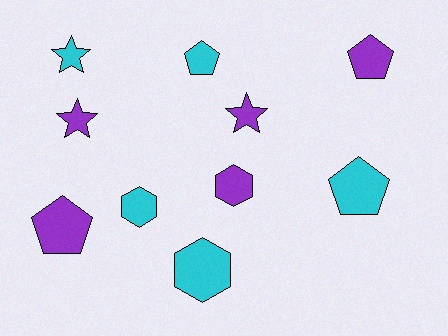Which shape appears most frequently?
Pentagon, with 4 objects.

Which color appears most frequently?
Purple, with 5 objects.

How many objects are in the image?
There are 10 objects.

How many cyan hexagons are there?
There are 2 cyan hexagons.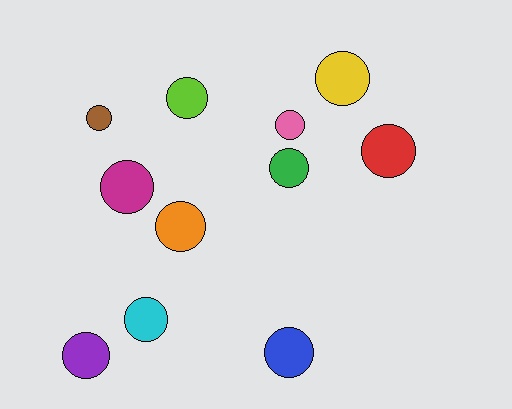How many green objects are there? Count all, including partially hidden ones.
There is 1 green object.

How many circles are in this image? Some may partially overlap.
There are 11 circles.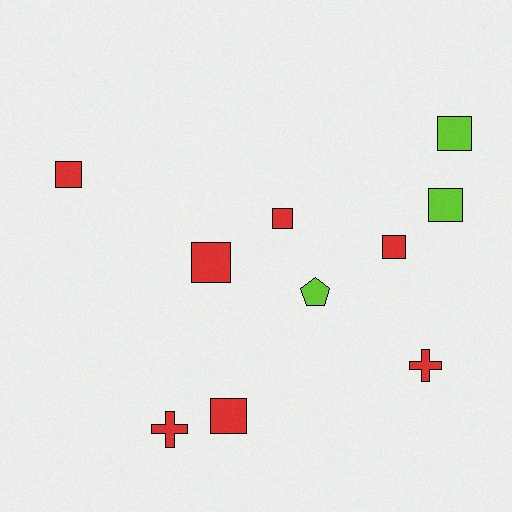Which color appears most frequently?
Red, with 7 objects.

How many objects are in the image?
There are 10 objects.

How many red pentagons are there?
There are no red pentagons.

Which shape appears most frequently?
Square, with 7 objects.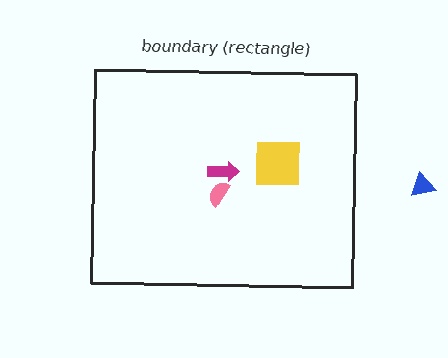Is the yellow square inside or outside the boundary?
Inside.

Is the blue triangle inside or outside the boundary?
Outside.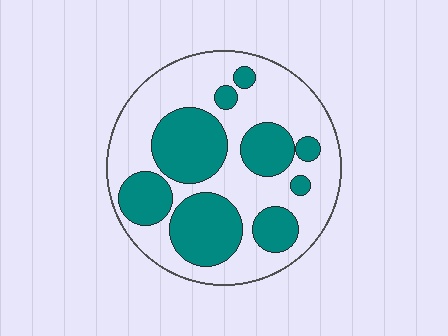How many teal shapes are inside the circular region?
9.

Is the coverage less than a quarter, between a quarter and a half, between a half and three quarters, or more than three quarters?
Between a quarter and a half.